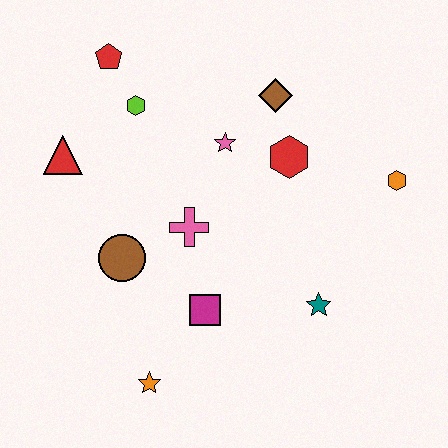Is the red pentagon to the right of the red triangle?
Yes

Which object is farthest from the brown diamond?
The orange star is farthest from the brown diamond.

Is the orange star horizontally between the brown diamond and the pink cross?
No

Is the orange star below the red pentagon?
Yes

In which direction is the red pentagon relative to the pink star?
The red pentagon is to the left of the pink star.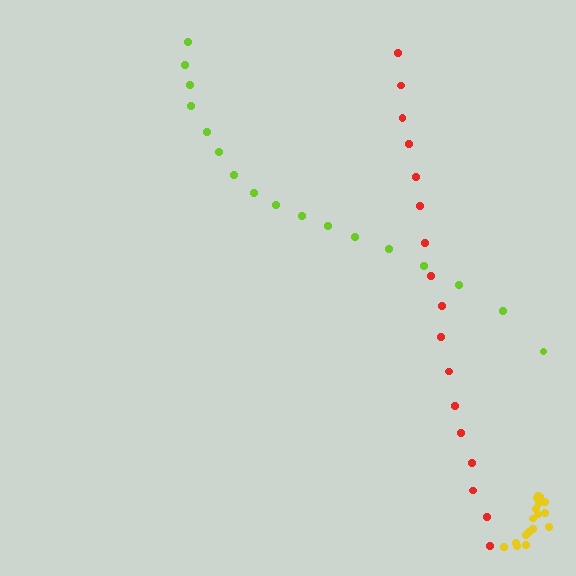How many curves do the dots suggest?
There are 3 distinct paths.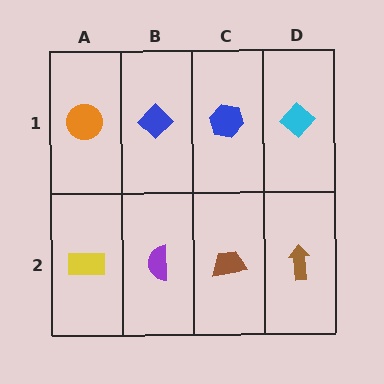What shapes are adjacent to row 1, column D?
A brown arrow (row 2, column D), a blue hexagon (row 1, column C).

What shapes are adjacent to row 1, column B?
A purple semicircle (row 2, column B), an orange circle (row 1, column A), a blue hexagon (row 1, column C).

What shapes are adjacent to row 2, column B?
A blue diamond (row 1, column B), a yellow rectangle (row 2, column A), a brown trapezoid (row 2, column C).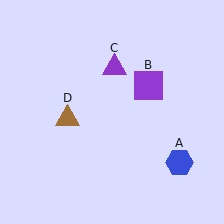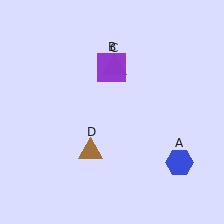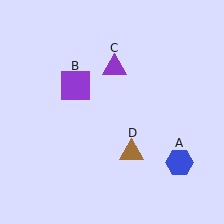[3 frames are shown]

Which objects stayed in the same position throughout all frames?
Blue hexagon (object A) and purple triangle (object C) remained stationary.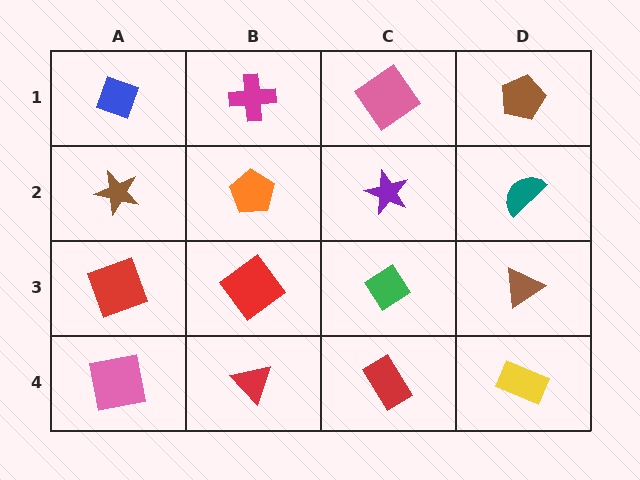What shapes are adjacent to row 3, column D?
A teal semicircle (row 2, column D), a yellow rectangle (row 4, column D), a green diamond (row 3, column C).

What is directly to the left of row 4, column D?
A red rectangle.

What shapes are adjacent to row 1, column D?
A teal semicircle (row 2, column D), a pink diamond (row 1, column C).